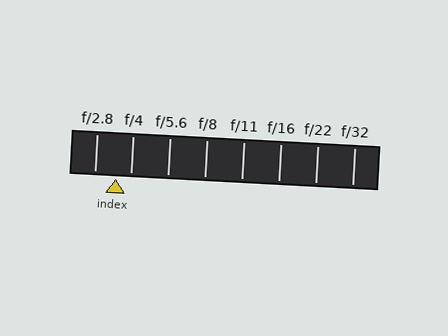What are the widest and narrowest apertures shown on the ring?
The widest aperture shown is f/2.8 and the narrowest is f/32.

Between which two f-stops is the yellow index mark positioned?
The index mark is between f/2.8 and f/4.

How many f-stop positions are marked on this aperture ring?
There are 8 f-stop positions marked.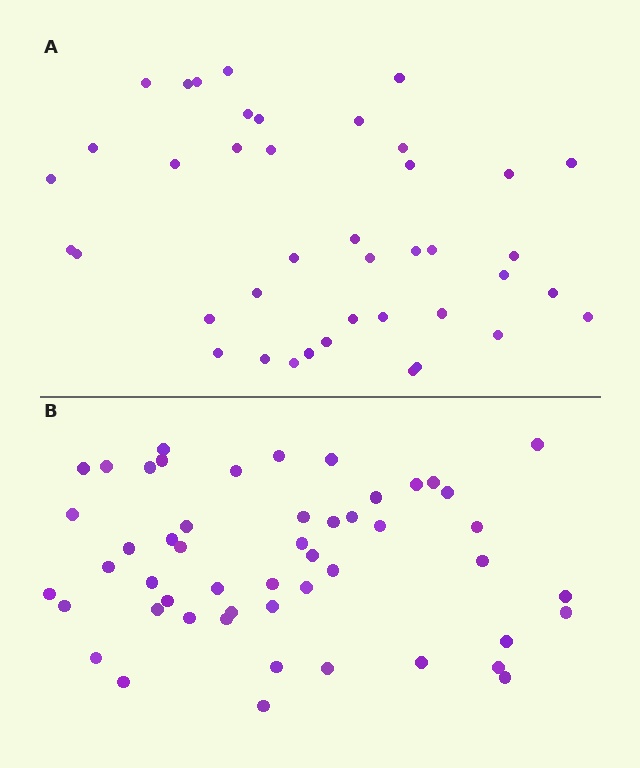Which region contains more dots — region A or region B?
Region B (the bottom region) has more dots.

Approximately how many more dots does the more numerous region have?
Region B has roughly 10 or so more dots than region A.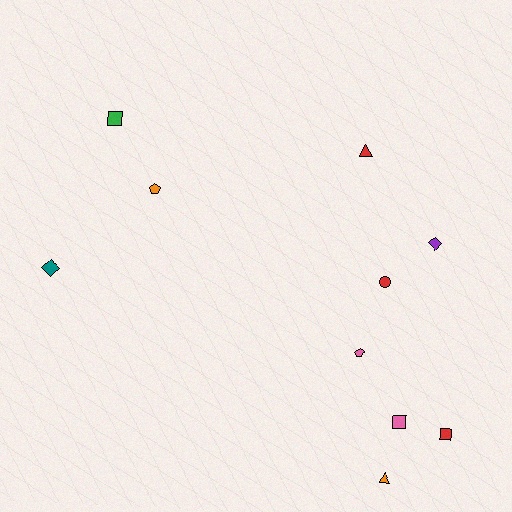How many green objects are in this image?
There is 1 green object.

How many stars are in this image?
There are no stars.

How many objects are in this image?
There are 10 objects.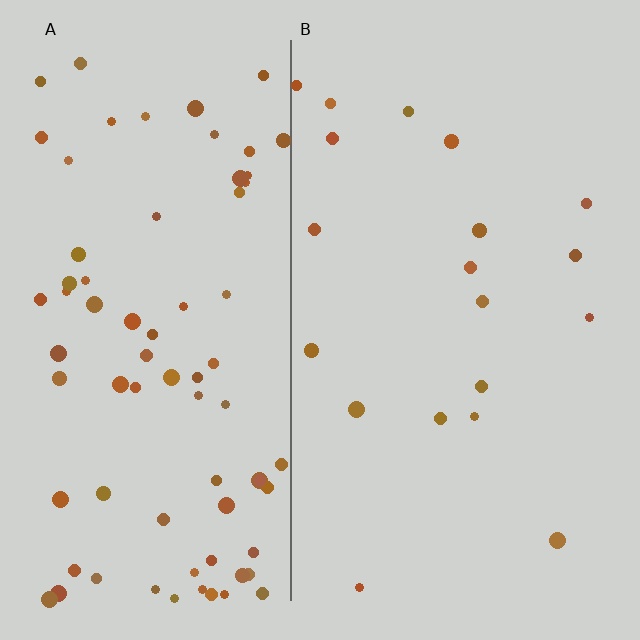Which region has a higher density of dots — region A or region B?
A (the left).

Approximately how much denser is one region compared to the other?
Approximately 3.9× — region A over region B.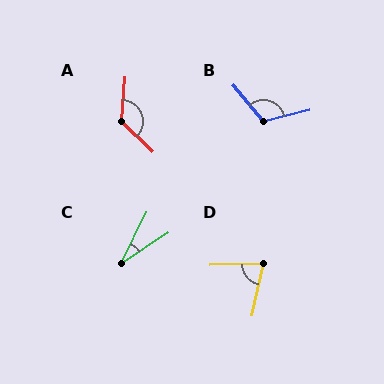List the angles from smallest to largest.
C (30°), D (76°), B (116°), A (130°).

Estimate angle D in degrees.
Approximately 76 degrees.